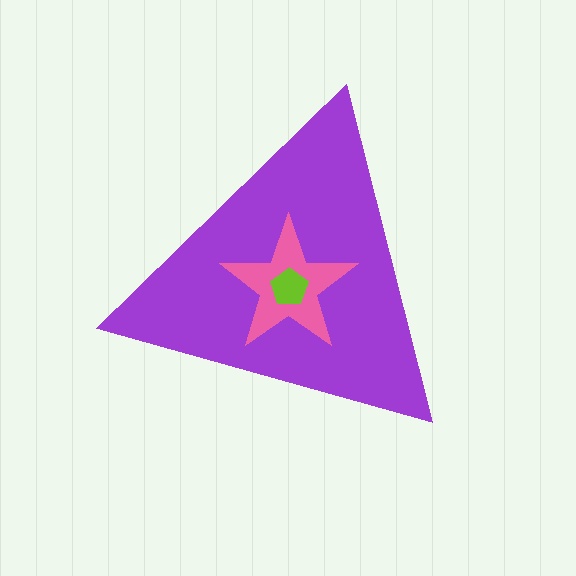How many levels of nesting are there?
3.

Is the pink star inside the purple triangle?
Yes.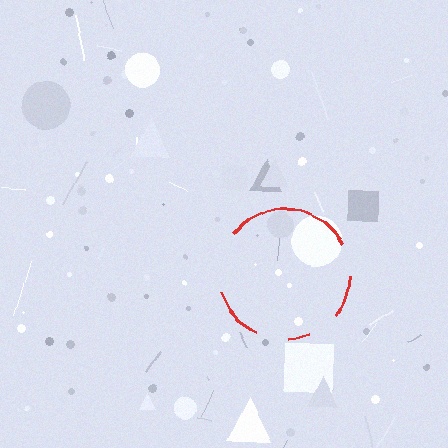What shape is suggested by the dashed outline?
The dashed outline suggests a circle.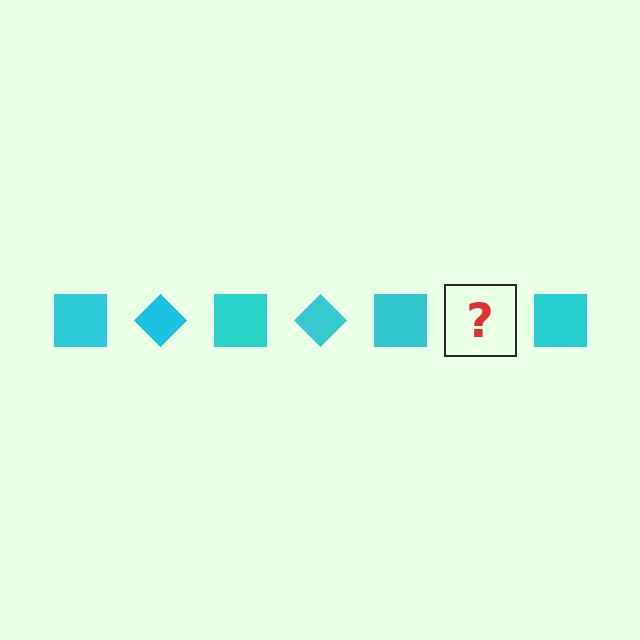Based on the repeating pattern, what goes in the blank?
The blank should be a cyan diamond.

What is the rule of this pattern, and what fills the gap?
The rule is that the pattern cycles through square, diamond shapes in cyan. The gap should be filled with a cyan diamond.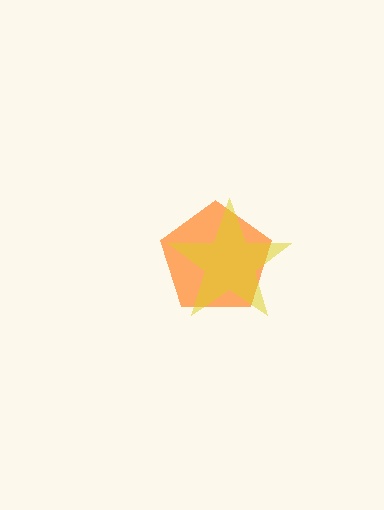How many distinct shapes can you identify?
There are 2 distinct shapes: an orange pentagon, a yellow star.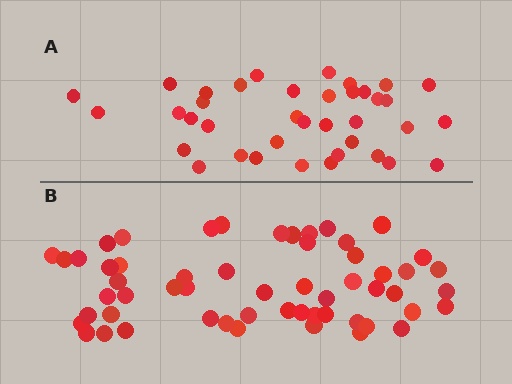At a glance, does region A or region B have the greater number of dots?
Region B (the bottom region) has more dots.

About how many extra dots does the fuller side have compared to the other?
Region B has approximately 20 more dots than region A.